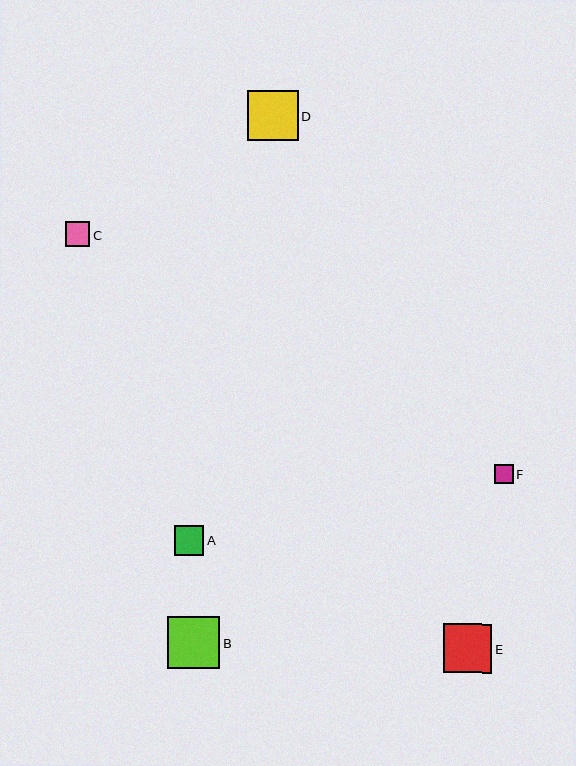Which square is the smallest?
Square F is the smallest with a size of approximately 19 pixels.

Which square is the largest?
Square B is the largest with a size of approximately 52 pixels.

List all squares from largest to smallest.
From largest to smallest: B, D, E, A, C, F.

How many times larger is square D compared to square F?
Square D is approximately 2.7 times the size of square F.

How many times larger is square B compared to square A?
Square B is approximately 1.8 times the size of square A.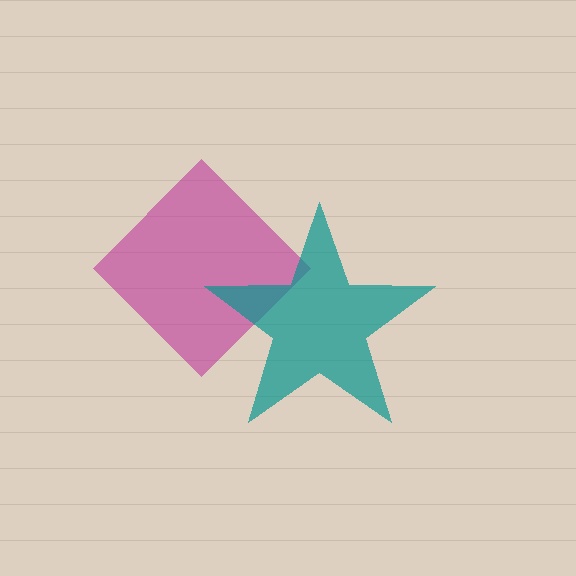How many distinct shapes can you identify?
There are 2 distinct shapes: a magenta diamond, a teal star.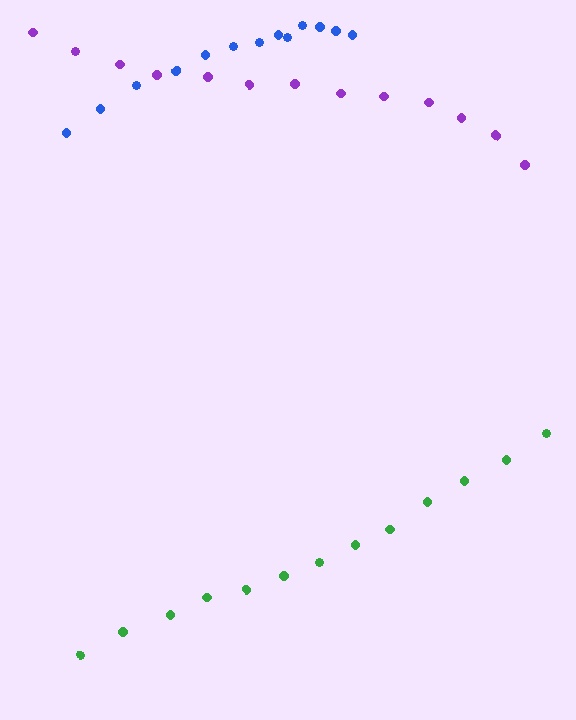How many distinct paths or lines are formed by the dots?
There are 3 distinct paths.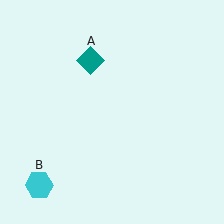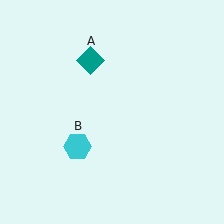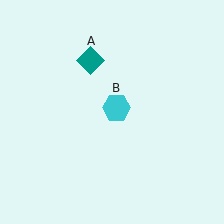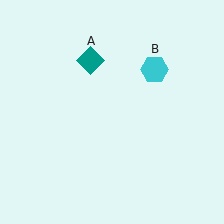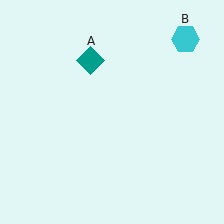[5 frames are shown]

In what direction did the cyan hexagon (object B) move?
The cyan hexagon (object B) moved up and to the right.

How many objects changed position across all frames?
1 object changed position: cyan hexagon (object B).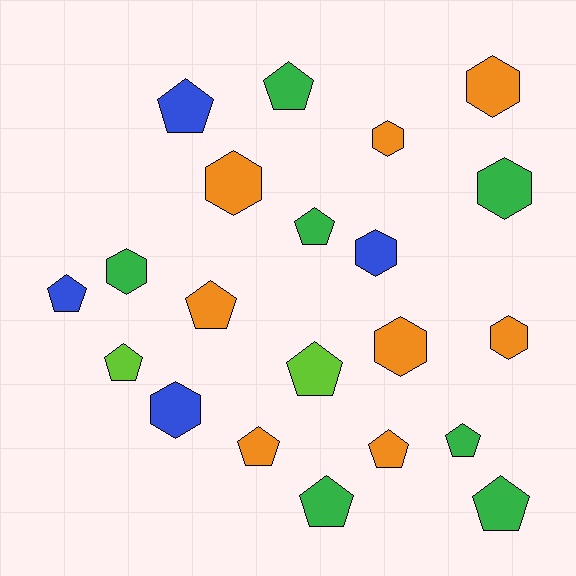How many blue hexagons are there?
There are 2 blue hexagons.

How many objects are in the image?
There are 21 objects.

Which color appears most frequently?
Orange, with 8 objects.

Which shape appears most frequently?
Pentagon, with 12 objects.